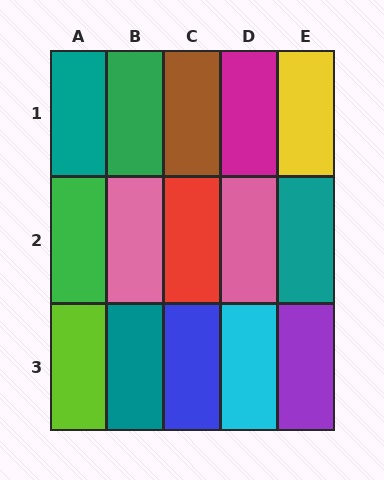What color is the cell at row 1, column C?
Brown.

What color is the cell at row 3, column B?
Teal.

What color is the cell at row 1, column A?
Teal.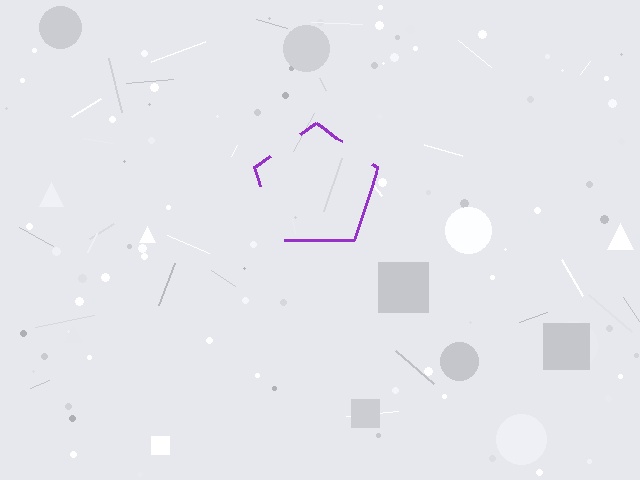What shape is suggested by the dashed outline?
The dashed outline suggests a pentagon.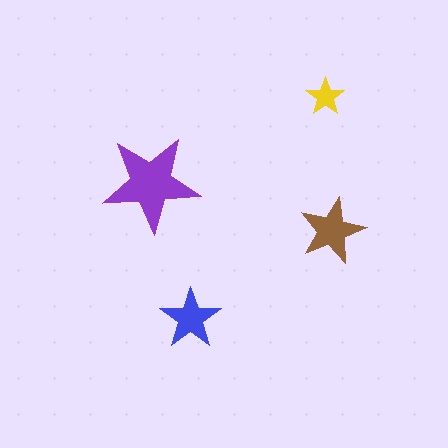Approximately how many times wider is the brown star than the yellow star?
About 1.5 times wider.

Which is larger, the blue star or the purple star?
The purple one.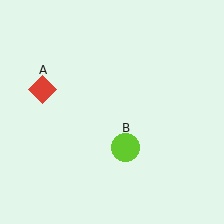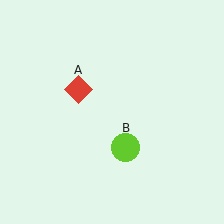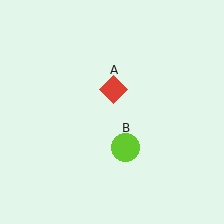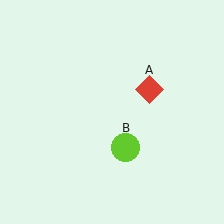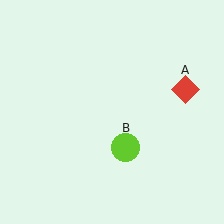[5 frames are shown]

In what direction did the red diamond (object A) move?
The red diamond (object A) moved right.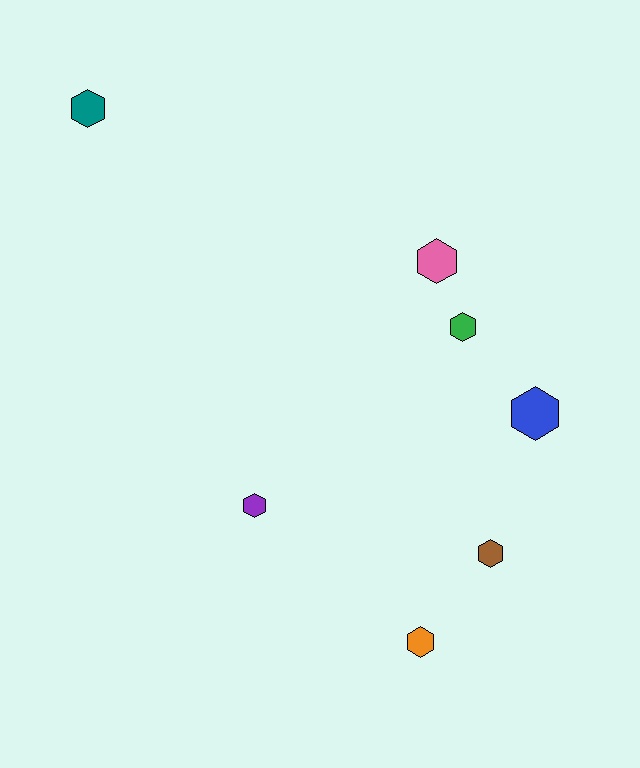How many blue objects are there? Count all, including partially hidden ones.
There is 1 blue object.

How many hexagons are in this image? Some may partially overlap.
There are 7 hexagons.